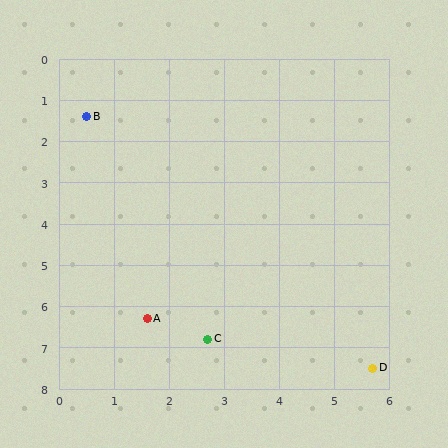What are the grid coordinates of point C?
Point C is at approximately (2.7, 6.8).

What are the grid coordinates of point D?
Point D is at approximately (5.7, 7.5).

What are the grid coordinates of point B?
Point B is at approximately (0.5, 1.4).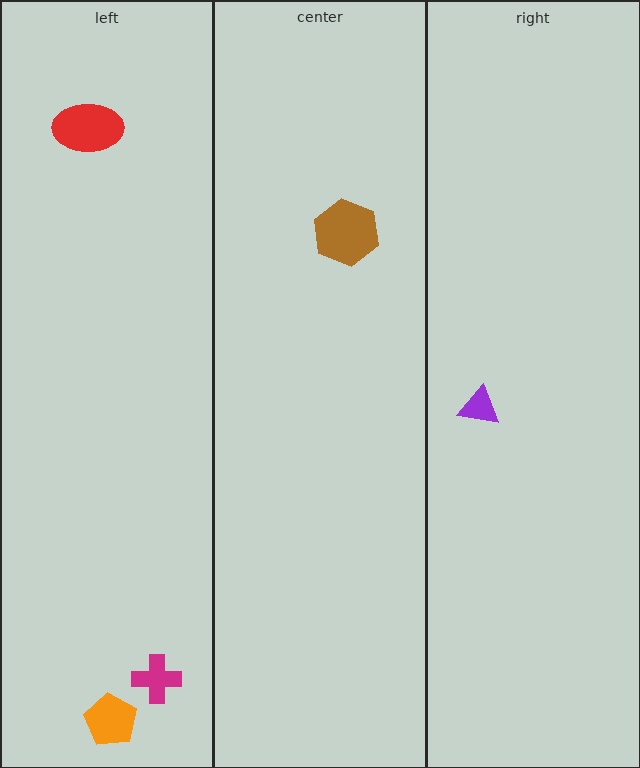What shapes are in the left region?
The orange pentagon, the magenta cross, the red ellipse.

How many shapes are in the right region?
1.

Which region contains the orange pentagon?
The left region.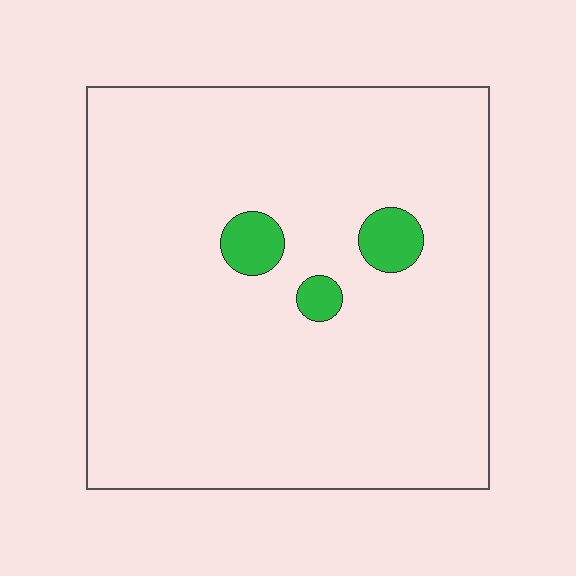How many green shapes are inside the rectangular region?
3.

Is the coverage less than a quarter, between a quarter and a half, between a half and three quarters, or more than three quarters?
Less than a quarter.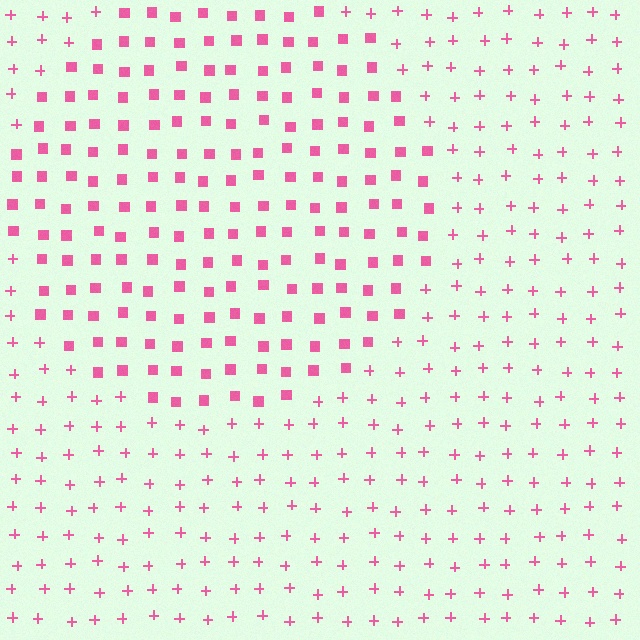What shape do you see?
I see a circle.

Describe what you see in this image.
The image is filled with small pink elements arranged in a uniform grid. A circle-shaped region contains squares, while the surrounding area contains plus signs. The boundary is defined purely by the change in element shape.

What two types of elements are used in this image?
The image uses squares inside the circle region and plus signs outside it.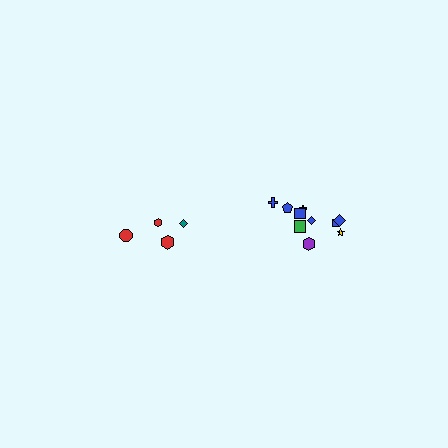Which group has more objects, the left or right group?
The right group.